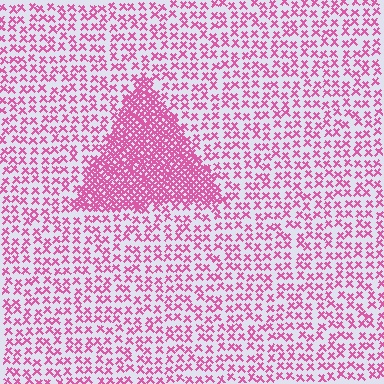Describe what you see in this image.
The image contains small pink elements arranged at two different densities. A triangle-shaped region is visible where the elements are more densely packed than the surrounding area.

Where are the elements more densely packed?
The elements are more densely packed inside the triangle boundary.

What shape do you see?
I see a triangle.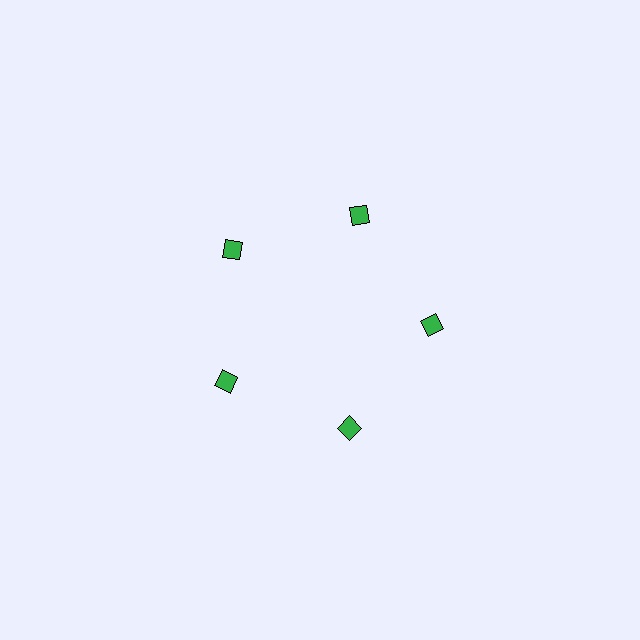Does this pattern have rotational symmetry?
Yes, this pattern has 5-fold rotational symmetry. It looks the same after rotating 72 degrees around the center.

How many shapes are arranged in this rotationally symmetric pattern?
There are 5 shapes, arranged in 5 groups of 1.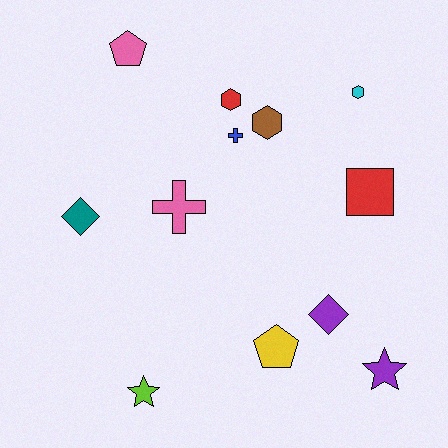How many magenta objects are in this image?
There are no magenta objects.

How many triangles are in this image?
There are no triangles.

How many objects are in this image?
There are 12 objects.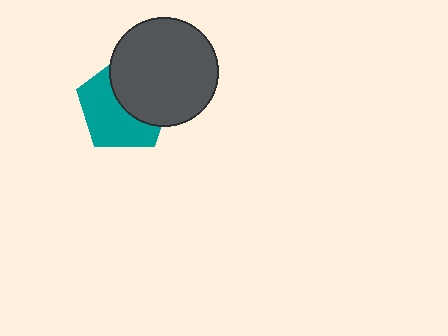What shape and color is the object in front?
The object in front is a dark gray circle.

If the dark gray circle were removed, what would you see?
You would see the complete teal pentagon.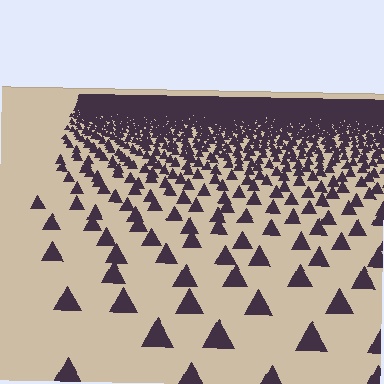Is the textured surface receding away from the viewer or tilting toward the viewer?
The surface is receding away from the viewer. Texture elements get smaller and denser toward the top.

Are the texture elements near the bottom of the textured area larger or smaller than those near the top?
Larger. Near the bottom, elements are closer to the viewer and appear at a bigger on-screen size.